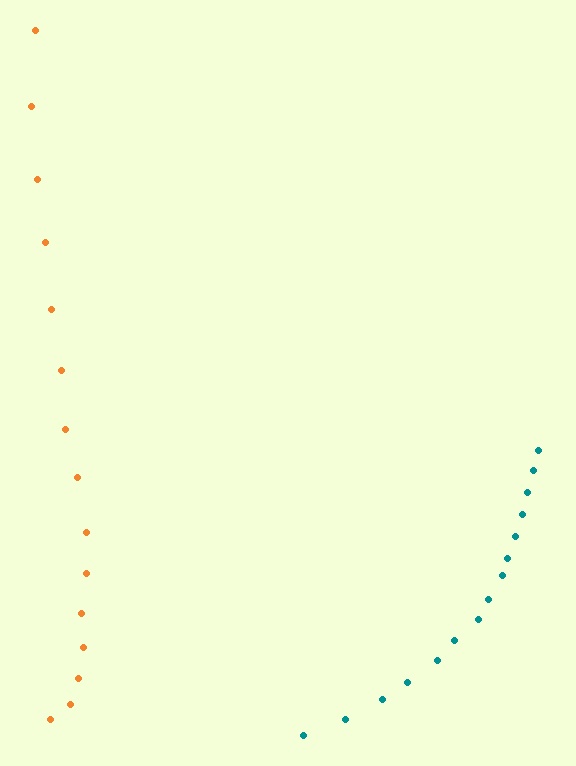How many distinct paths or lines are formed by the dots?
There are 2 distinct paths.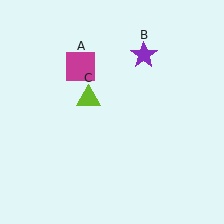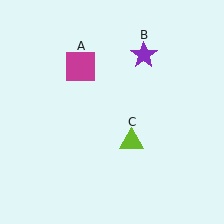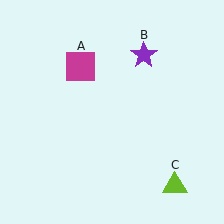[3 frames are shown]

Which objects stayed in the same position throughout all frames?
Magenta square (object A) and purple star (object B) remained stationary.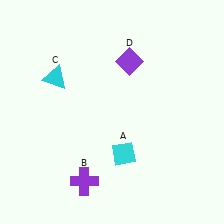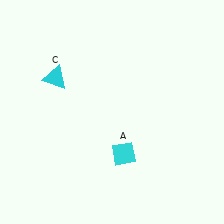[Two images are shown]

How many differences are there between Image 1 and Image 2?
There are 2 differences between the two images.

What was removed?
The purple cross (B), the purple diamond (D) were removed in Image 2.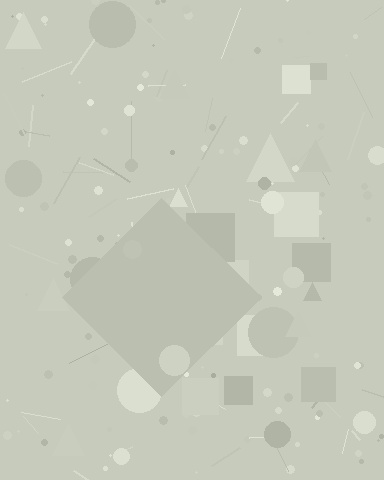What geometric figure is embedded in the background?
A diamond is embedded in the background.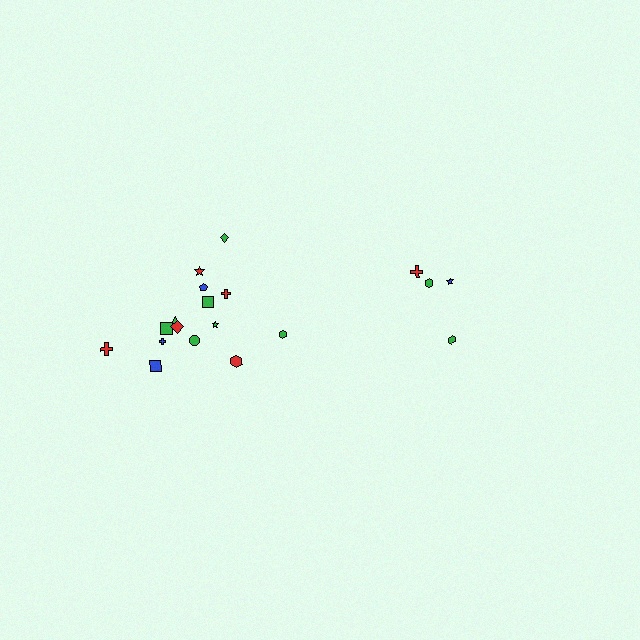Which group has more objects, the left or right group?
The left group.